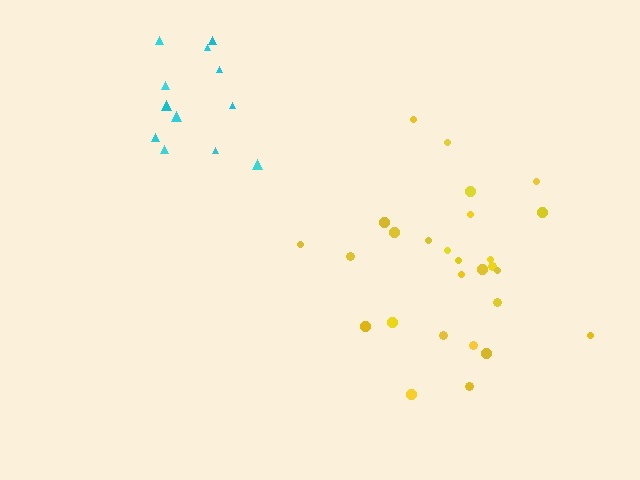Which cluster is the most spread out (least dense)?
Cyan.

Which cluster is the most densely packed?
Yellow.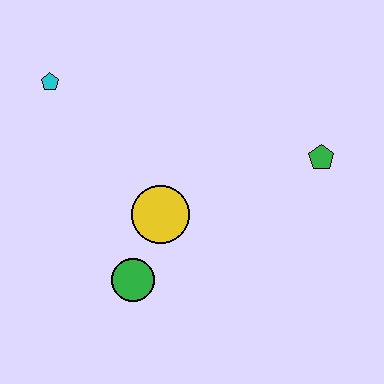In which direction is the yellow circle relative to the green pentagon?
The yellow circle is to the left of the green pentagon.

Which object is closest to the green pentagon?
The yellow circle is closest to the green pentagon.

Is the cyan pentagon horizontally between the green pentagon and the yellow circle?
No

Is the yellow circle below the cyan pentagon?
Yes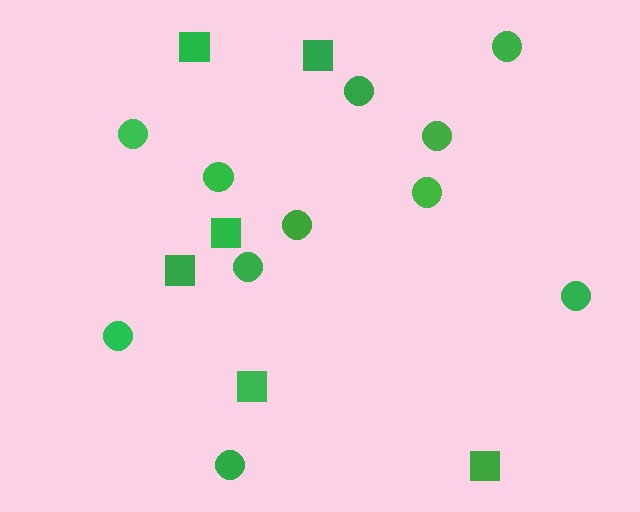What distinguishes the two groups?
There are 2 groups: one group of squares (6) and one group of circles (11).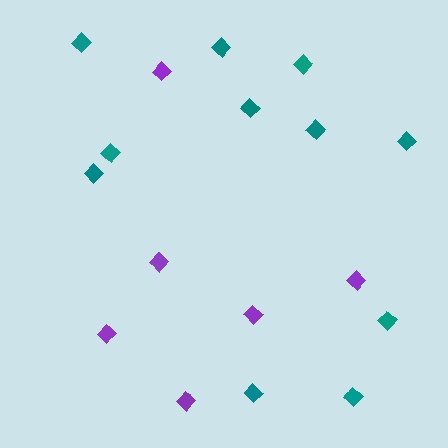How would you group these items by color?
There are 2 groups: one group of teal diamonds (11) and one group of purple diamonds (6).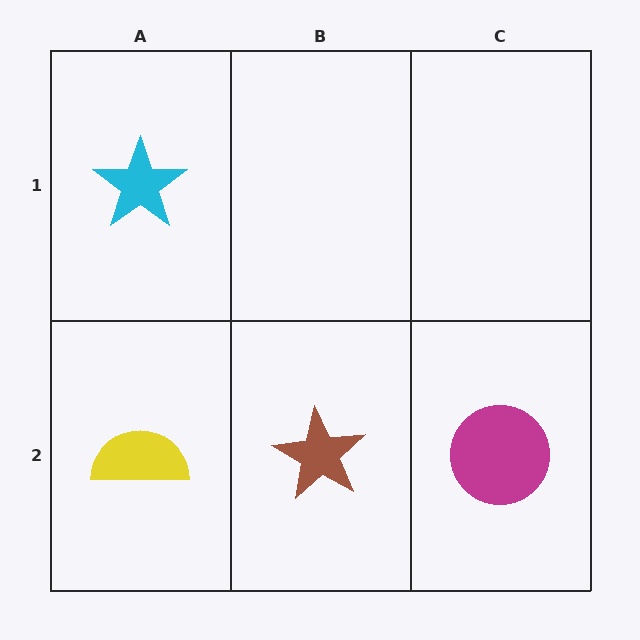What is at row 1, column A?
A cyan star.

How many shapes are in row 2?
3 shapes.